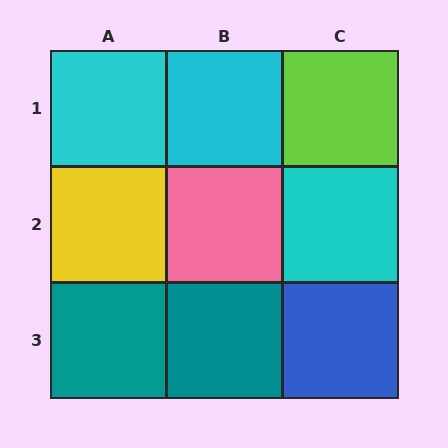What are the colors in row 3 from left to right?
Teal, teal, blue.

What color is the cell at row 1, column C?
Lime.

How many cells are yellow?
1 cell is yellow.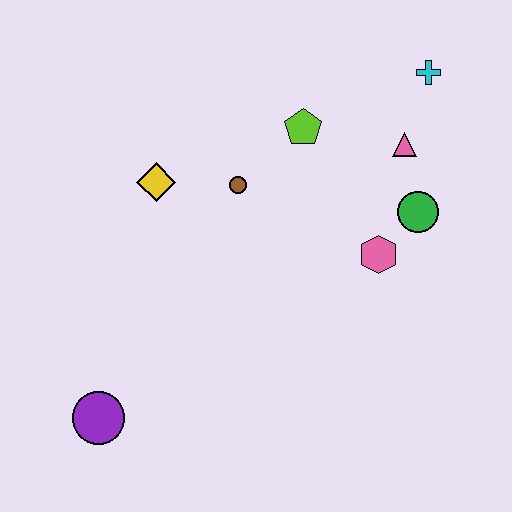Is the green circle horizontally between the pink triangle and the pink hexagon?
No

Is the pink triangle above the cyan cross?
No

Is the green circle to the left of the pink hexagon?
No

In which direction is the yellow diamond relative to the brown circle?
The yellow diamond is to the left of the brown circle.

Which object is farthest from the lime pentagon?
The purple circle is farthest from the lime pentagon.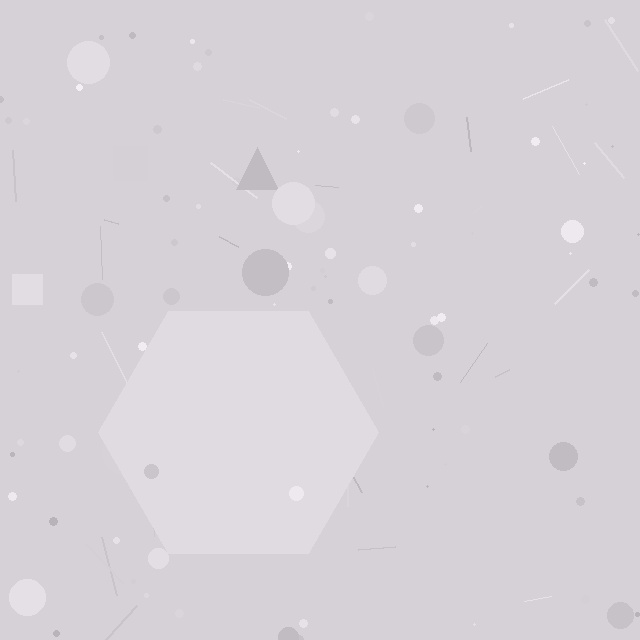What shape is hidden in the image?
A hexagon is hidden in the image.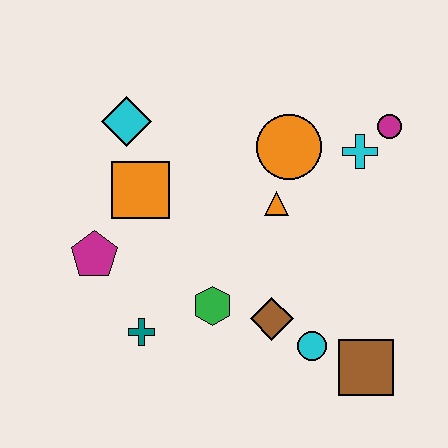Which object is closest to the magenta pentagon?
The orange square is closest to the magenta pentagon.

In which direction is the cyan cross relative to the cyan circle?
The cyan cross is above the cyan circle.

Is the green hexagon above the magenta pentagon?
No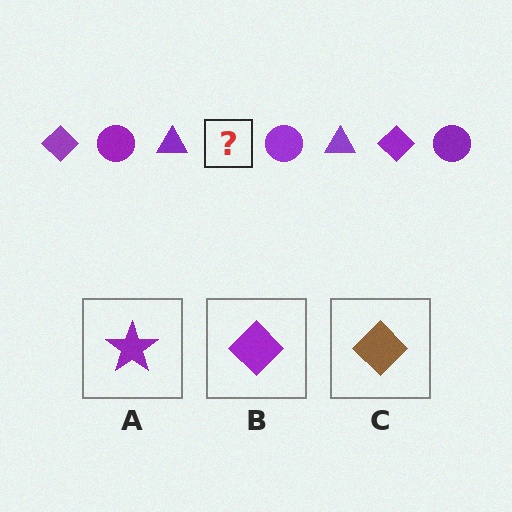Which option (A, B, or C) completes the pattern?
B.